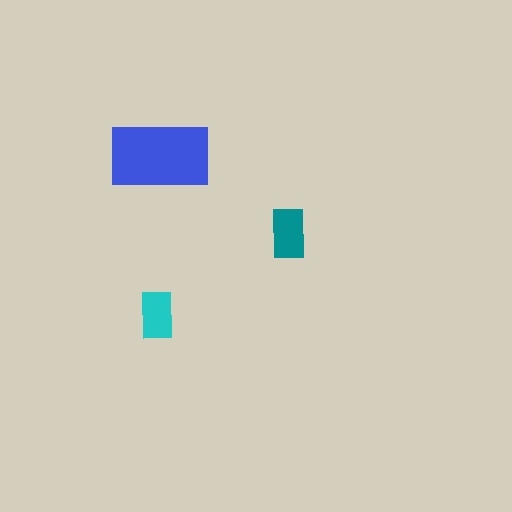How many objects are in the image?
There are 3 objects in the image.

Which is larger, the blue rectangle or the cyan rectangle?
The blue one.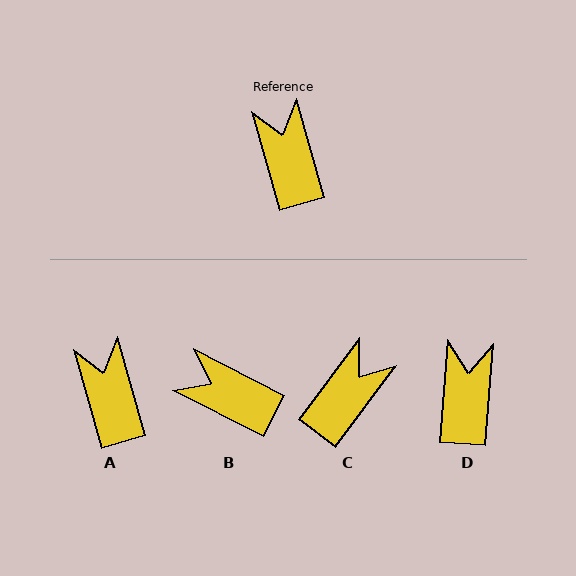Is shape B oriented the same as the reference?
No, it is off by about 47 degrees.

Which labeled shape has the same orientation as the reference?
A.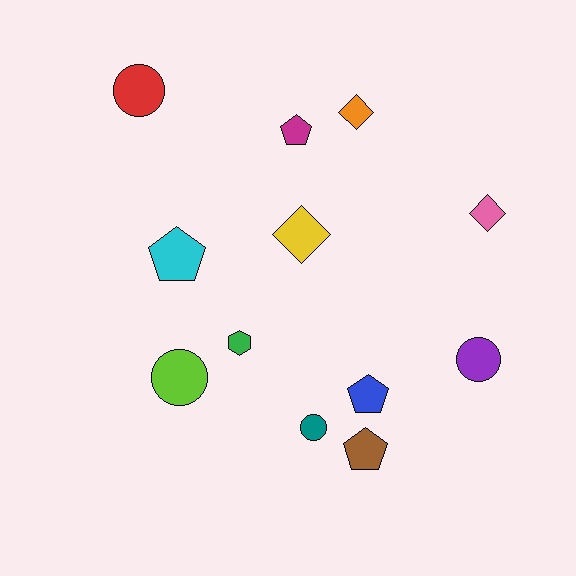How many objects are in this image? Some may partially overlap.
There are 12 objects.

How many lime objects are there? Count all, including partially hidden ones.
There is 1 lime object.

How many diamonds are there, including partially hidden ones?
There are 3 diamonds.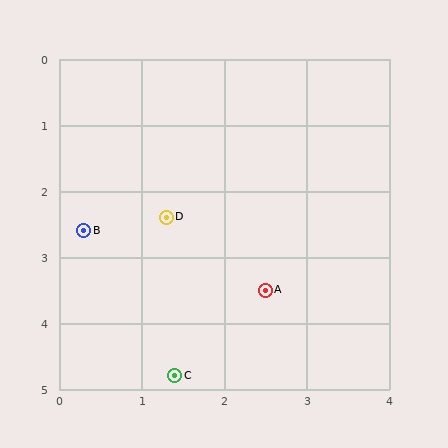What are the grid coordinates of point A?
Point A is at approximately (2.5, 3.5).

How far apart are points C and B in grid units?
Points C and B are about 2.5 grid units apart.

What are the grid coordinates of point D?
Point D is at approximately (1.3, 2.4).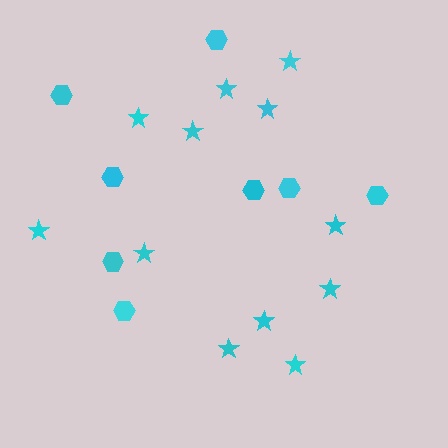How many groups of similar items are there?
There are 2 groups: one group of hexagons (8) and one group of stars (12).